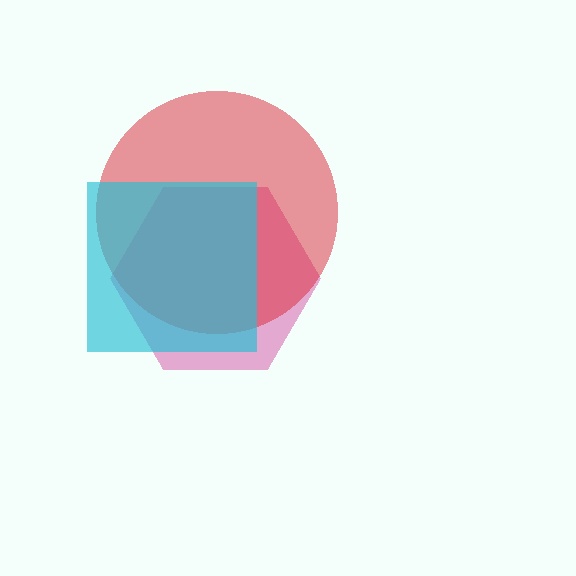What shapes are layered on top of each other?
The layered shapes are: a pink hexagon, a red circle, a cyan square.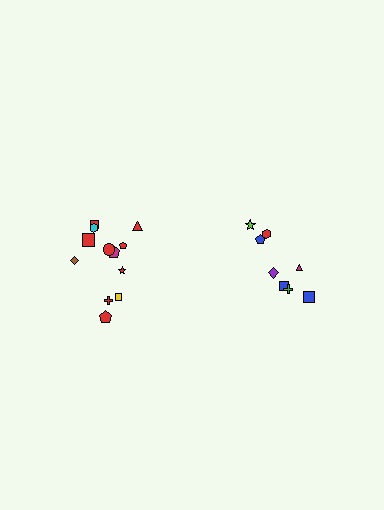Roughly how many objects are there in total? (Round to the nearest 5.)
Roughly 20 objects in total.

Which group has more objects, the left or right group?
The left group.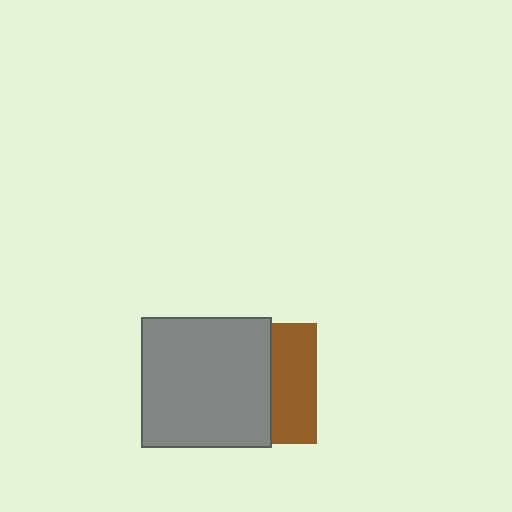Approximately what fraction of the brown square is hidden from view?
Roughly 62% of the brown square is hidden behind the gray square.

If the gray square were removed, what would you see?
You would see the complete brown square.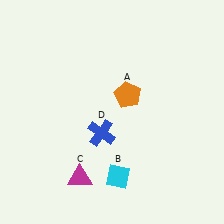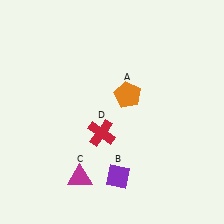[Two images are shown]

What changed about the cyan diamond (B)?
In Image 1, B is cyan. In Image 2, it changed to purple.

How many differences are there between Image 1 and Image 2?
There are 2 differences between the two images.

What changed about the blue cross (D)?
In Image 1, D is blue. In Image 2, it changed to red.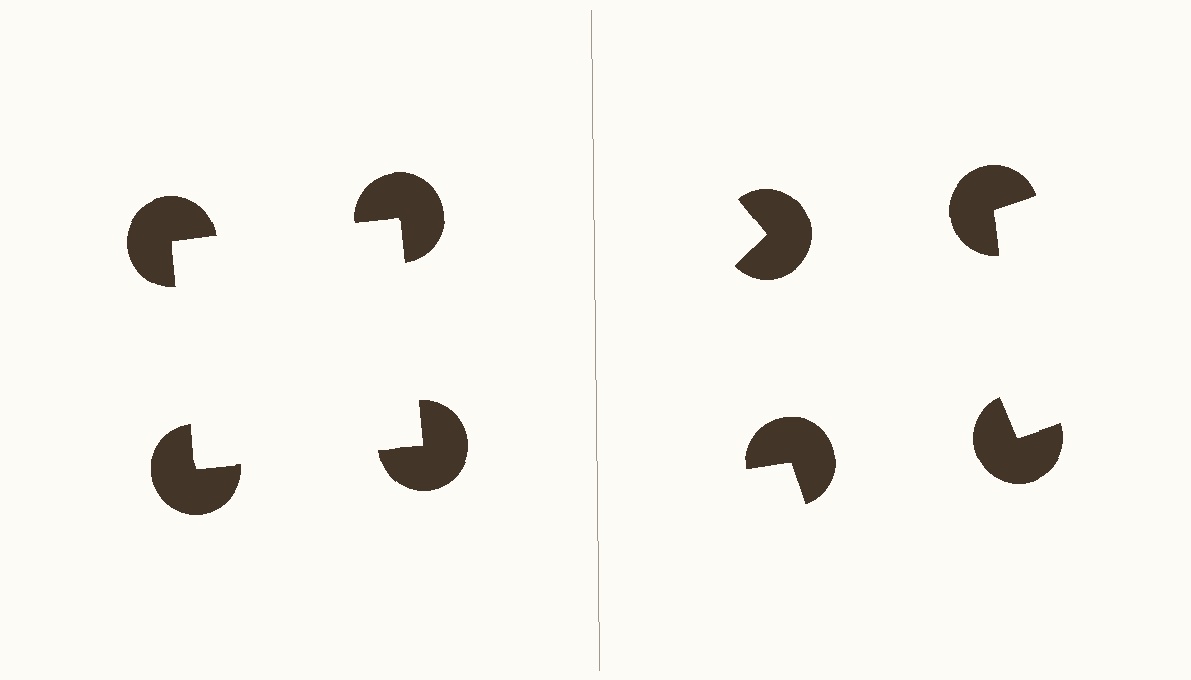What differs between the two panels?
The pac-man discs are positioned identically on both sides; only the wedge orientations differ. On the left they align to a square; on the right they are misaligned.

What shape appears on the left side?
An illusory square.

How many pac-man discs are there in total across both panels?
8 — 4 on each side.